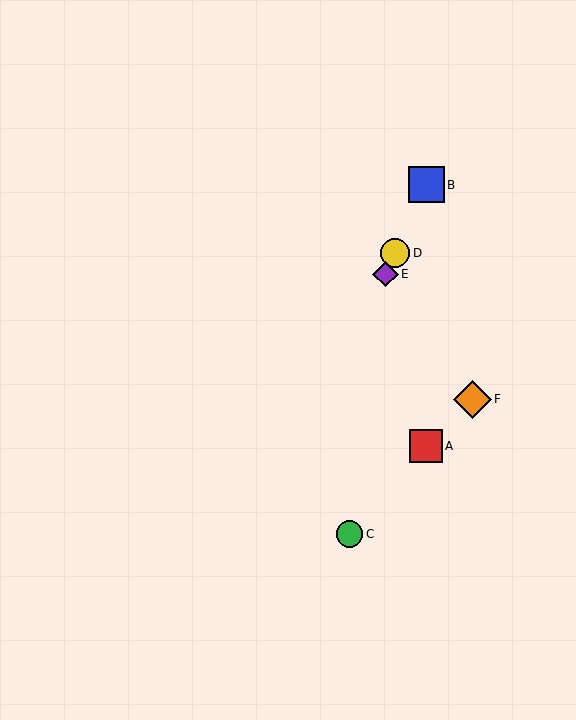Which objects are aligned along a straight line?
Objects B, D, E are aligned along a straight line.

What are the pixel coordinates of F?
Object F is at (472, 399).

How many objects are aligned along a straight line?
3 objects (B, D, E) are aligned along a straight line.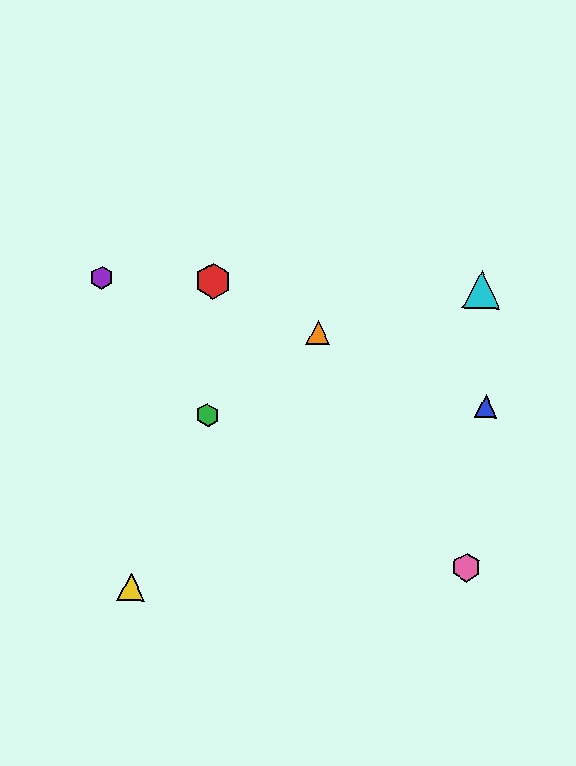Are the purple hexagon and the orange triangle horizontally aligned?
No, the purple hexagon is at y≈278 and the orange triangle is at y≈332.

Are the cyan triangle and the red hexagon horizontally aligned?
Yes, both are at y≈290.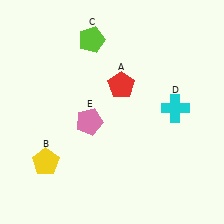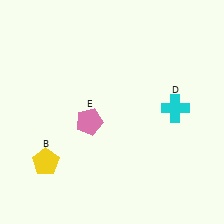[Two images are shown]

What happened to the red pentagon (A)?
The red pentagon (A) was removed in Image 2. It was in the top-right area of Image 1.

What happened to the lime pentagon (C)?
The lime pentagon (C) was removed in Image 2. It was in the top-left area of Image 1.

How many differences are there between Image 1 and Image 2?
There are 2 differences between the two images.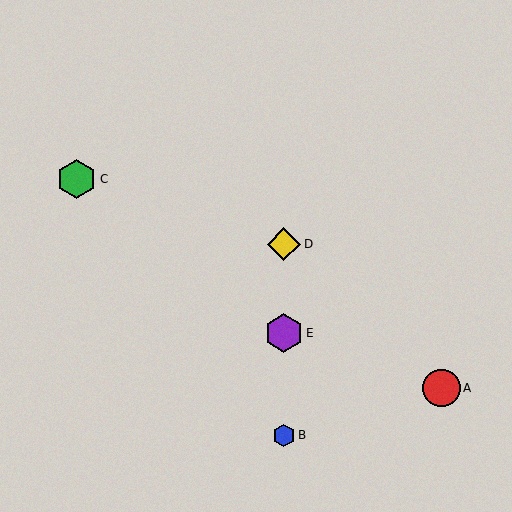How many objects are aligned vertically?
3 objects (B, D, E) are aligned vertically.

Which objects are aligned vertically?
Objects B, D, E are aligned vertically.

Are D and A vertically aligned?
No, D is at x≈284 and A is at x≈442.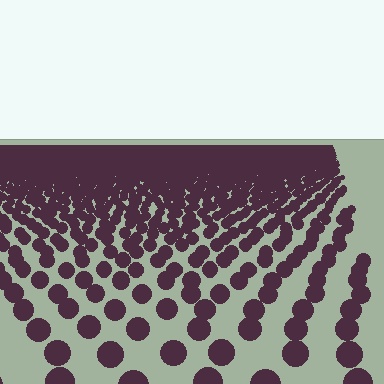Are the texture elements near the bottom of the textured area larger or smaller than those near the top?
Larger. Near the bottom, elements are closer to the viewer and appear at a bigger on-screen size.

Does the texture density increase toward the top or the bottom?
Density increases toward the top.